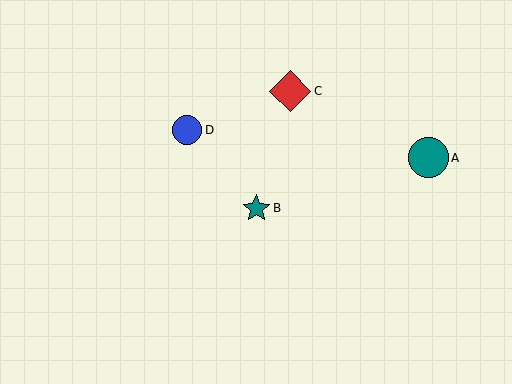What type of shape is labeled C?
Shape C is a red diamond.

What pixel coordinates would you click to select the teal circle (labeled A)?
Click at (428, 158) to select the teal circle A.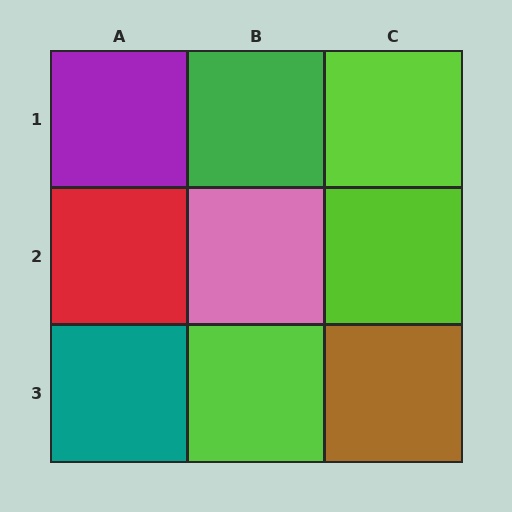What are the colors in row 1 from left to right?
Purple, green, lime.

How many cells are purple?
1 cell is purple.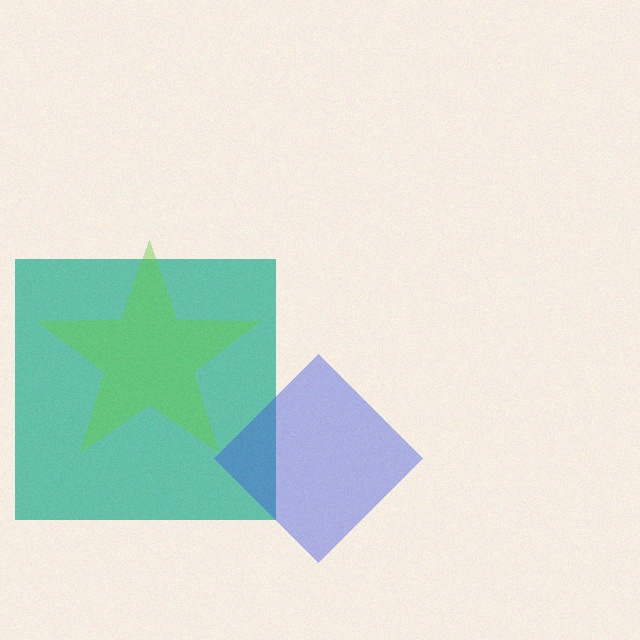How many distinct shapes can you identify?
There are 3 distinct shapes: a teal square, a blue diamond, a lime star.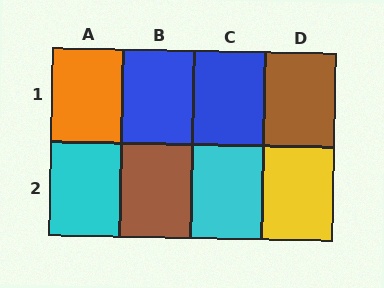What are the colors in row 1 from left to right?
Orange, blue, blue, brown.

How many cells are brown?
2 cells are brown.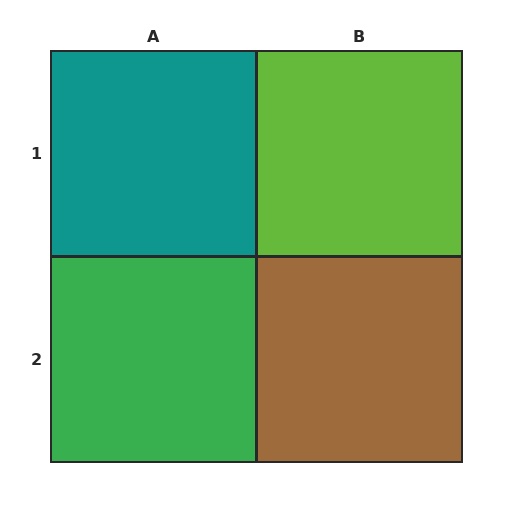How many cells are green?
1 cell is green.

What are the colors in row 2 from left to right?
Green, brown.